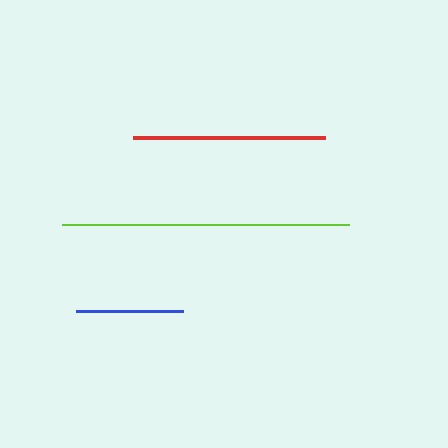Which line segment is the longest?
The lime line is the longest at approximately 287 pixels.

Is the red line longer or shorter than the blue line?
The red line is longer than the blue line.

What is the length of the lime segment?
The lime segment is approximately 287 pixels long.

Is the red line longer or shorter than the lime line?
The lime line is longer than the red line.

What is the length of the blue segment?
The blue segment is approximately 107 pixels long.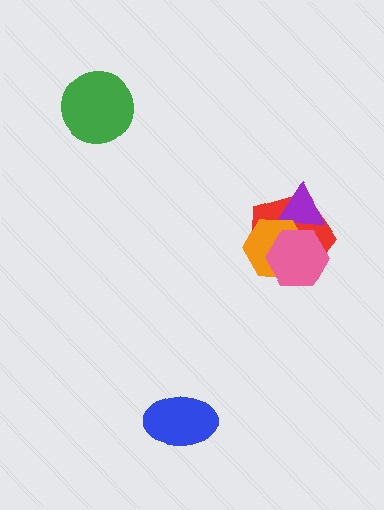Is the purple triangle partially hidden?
Yes, it is partially covered by another shape.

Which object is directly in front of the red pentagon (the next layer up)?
The purple triangle is directly in front of the red pentagon.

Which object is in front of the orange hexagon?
The pink hexagon is in front of the orange hexagon.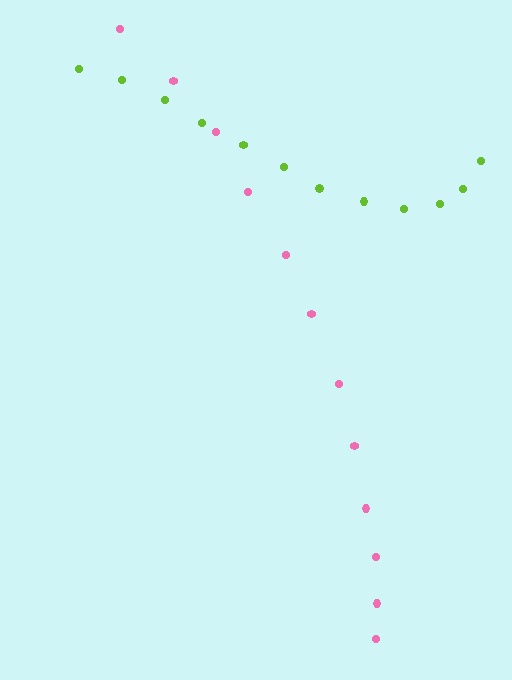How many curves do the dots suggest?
There are 2 distinct paths.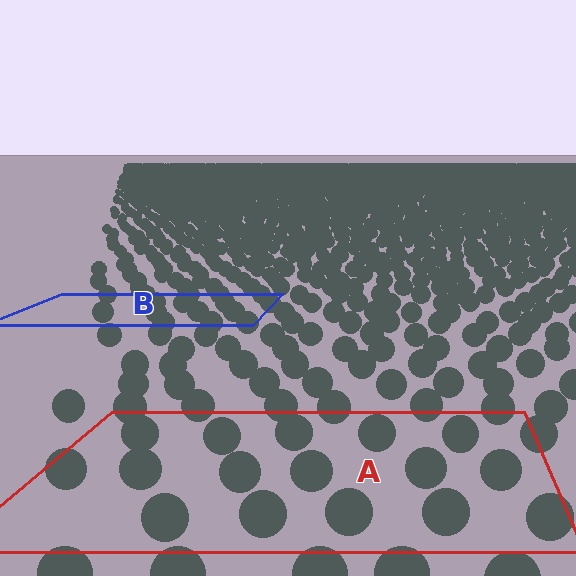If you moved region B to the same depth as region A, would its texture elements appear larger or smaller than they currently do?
They would appear larger. At a closer depth, the same texture elements are projected at a bigger on-screen size.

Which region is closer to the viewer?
Region A is closer. The texture elements there are larger and more spread out.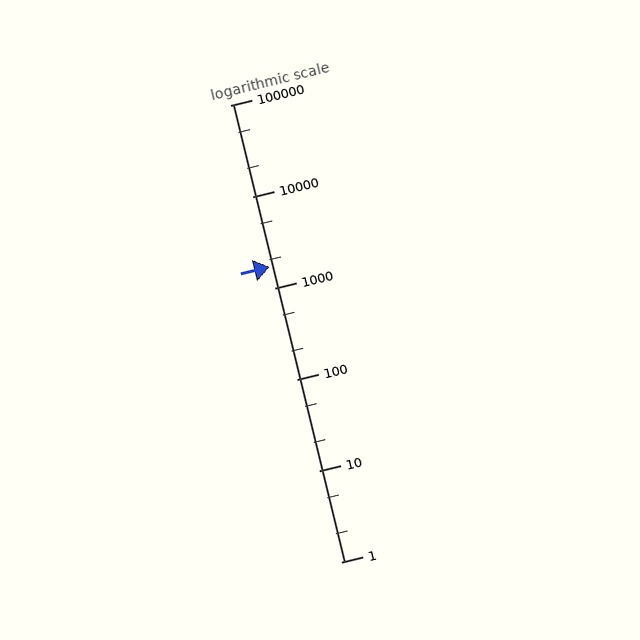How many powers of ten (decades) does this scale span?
The scale spans 5 decades, from 1 to 100000.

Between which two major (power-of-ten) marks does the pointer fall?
The pointer is between 1000 and 10000.